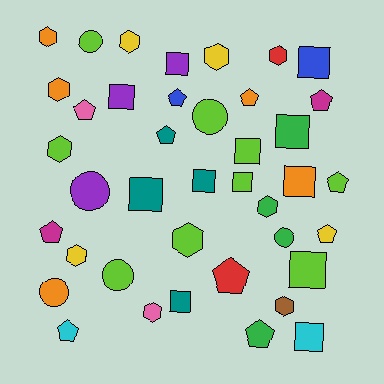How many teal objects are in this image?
There are 4 teal objects.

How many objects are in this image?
There are 40 objects.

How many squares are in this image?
There are 12 squares.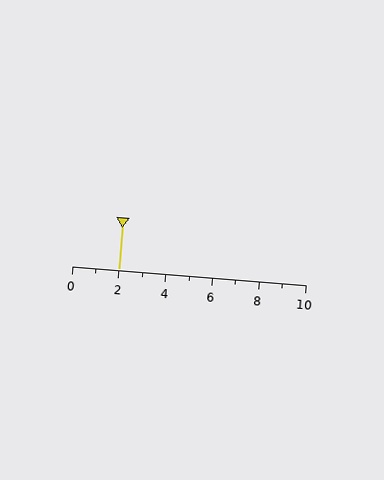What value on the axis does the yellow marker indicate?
The marker indicates approximately 2.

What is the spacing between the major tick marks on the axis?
The major ticks are spaced 2 apart.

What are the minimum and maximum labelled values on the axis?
The axis runs from 0 to 10.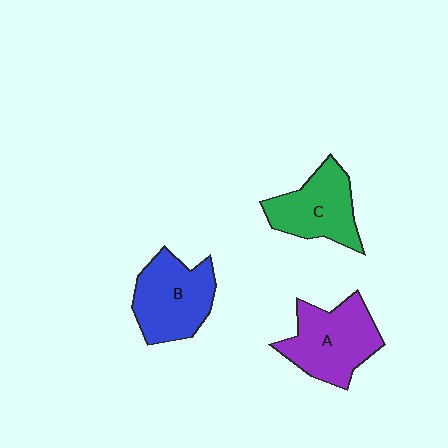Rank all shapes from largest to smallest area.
From largest to smallest: A (purple), B (blue), C (green).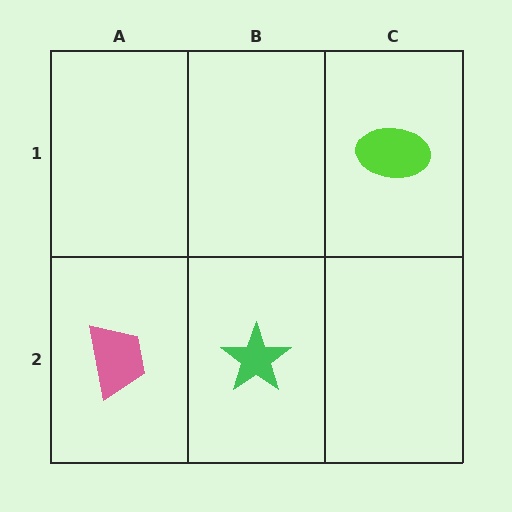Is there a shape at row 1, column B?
No, that cell is empty.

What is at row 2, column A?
A pink trapezoid.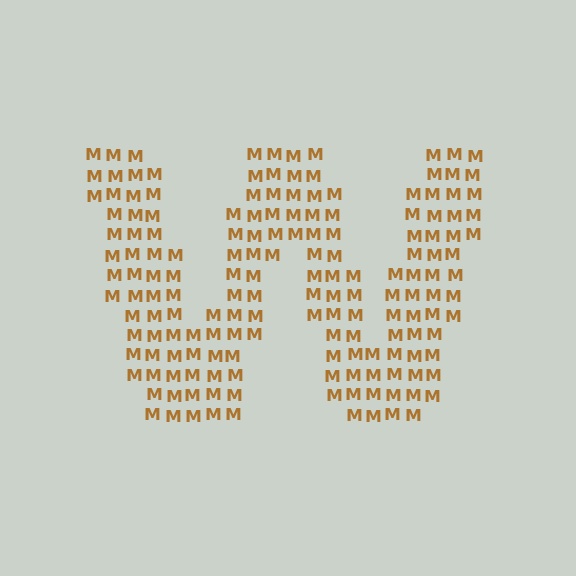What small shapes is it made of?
It is made of small letter M's.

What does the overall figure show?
The overall figure shows the letter W.